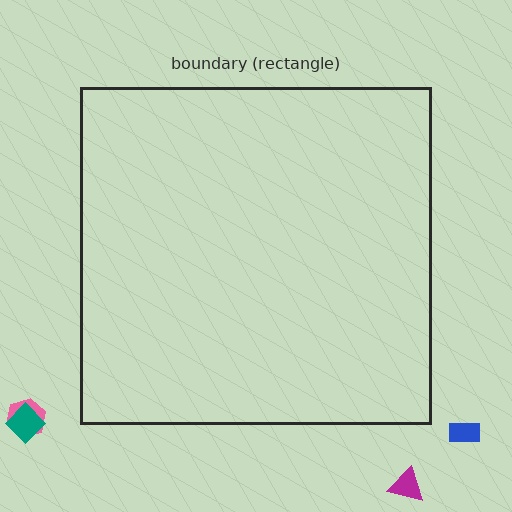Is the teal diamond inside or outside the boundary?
Outside.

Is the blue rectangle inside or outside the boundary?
Outside.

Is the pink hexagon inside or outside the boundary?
Outside.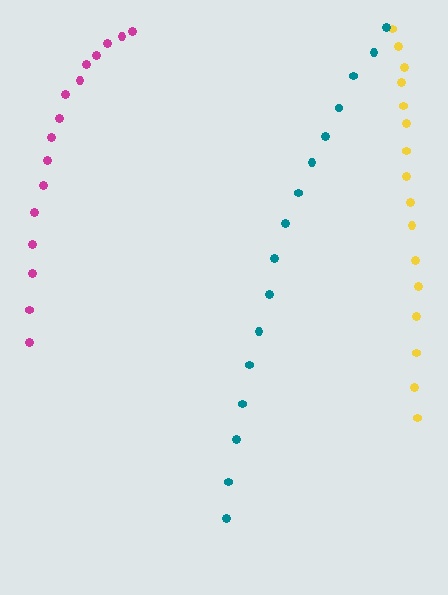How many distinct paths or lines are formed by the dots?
There are 3 distinct paths.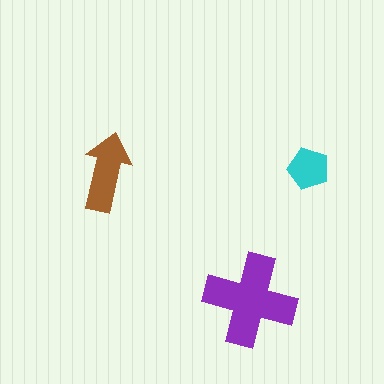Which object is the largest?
The purple cross.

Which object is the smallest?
The cyan pentagon.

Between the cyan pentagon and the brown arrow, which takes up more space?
The brown arrow.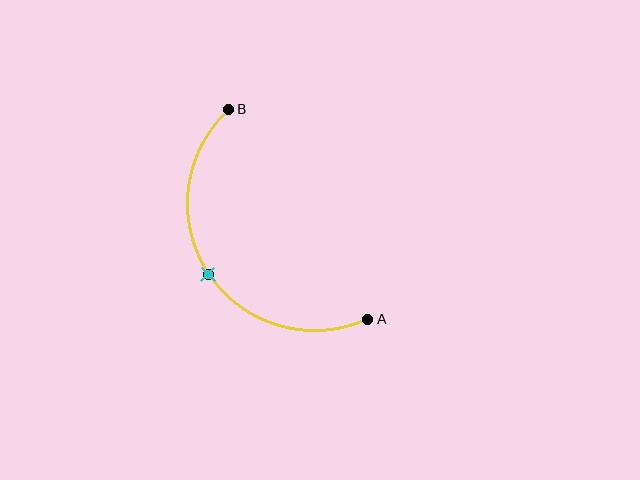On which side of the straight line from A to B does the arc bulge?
The arc bulges to the left of the straight line connecting A and B.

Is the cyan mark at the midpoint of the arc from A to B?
Yes. The cyan mark lies on the arc at equal arc-length from both A and B — it is the arc midpoint.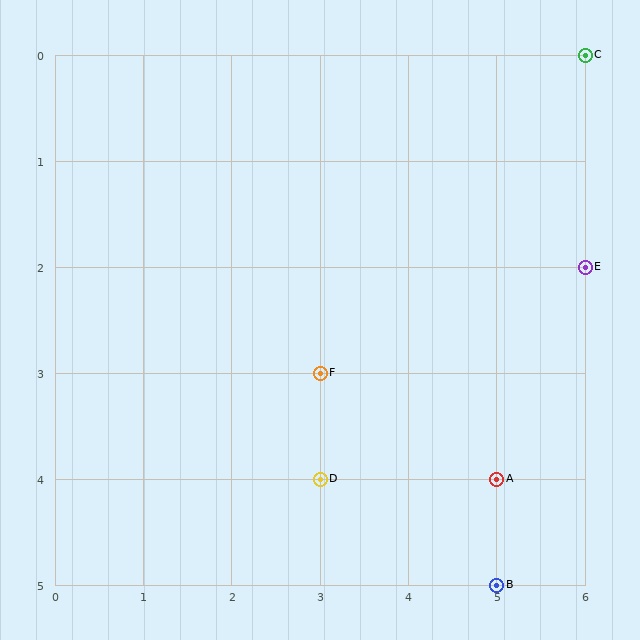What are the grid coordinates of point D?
Point D is at grid coordinates (3, 4).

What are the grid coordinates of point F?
Point F is at grid coordinates (3, 3).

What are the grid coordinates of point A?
Point A is at grid coordinates (5, 4).